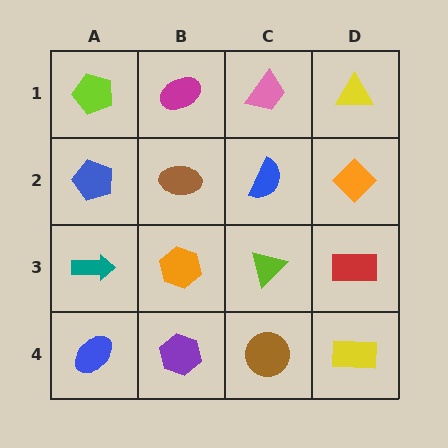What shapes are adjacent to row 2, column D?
A yellow triangle (row 1, column D), a red rectangle (row 3, column D), a blue semicircle (row 2, column C).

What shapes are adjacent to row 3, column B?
A brown ellipse (row 2, column B), a purple hexagon (row 4, column B), a teal arrow (row 3, column A), a lime triangle (row 3, column C).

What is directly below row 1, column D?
An orange diamond.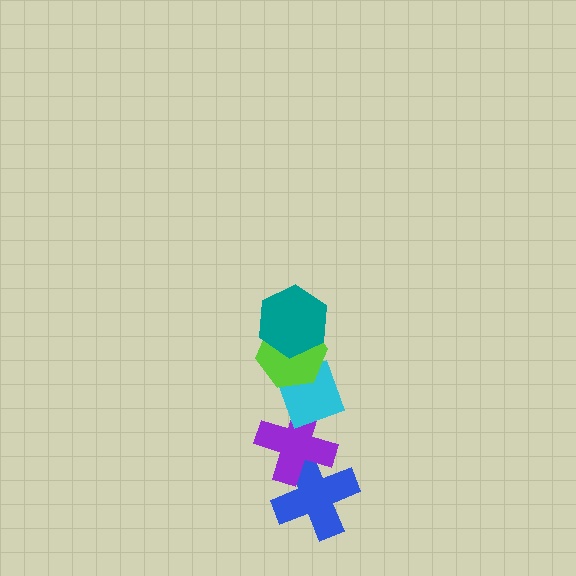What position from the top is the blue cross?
The blue cross is 5th from the top.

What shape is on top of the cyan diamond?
The lime hexagon is on top of the cyan diamond.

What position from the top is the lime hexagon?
The lime hexagon is 2nd from the top.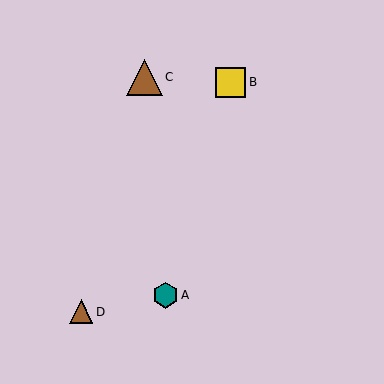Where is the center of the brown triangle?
The center of the brown triangle is at (81, 312).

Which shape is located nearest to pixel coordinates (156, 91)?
The brown triangle (labeled C) at (144, 77) is nearest to that location.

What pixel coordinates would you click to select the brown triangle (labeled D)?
Click at (81, 312) to select the brown triangle D.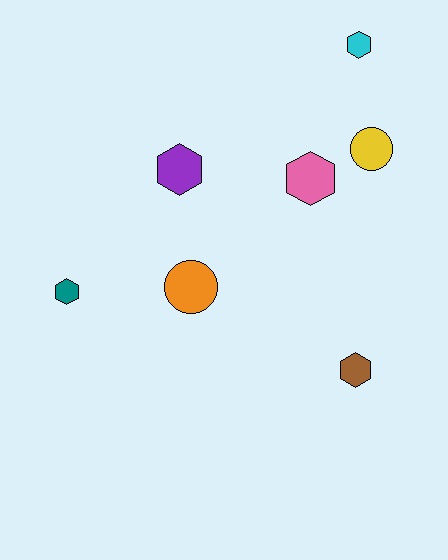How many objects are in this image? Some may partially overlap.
There are 7 objects.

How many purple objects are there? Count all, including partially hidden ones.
There is 1 purple object.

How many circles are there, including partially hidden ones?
There are 2 circles.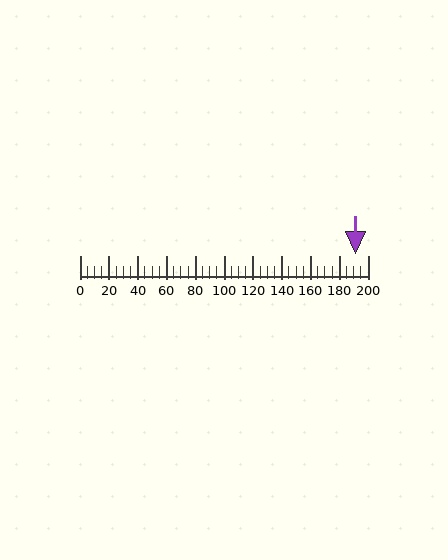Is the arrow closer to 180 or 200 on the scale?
The arrow is closer to 200.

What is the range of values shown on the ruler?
The ruler shows values from 0 to 200.